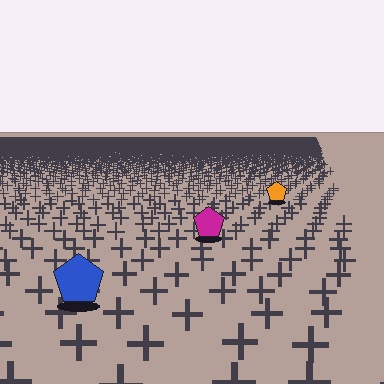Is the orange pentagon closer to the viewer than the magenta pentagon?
No. The magenta pentagon is closer — you can tell from the texture gradient: the ground texture is coarser near it.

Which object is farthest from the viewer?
The orange pentagon is farthest from the viewer. It appears smaller and the ground texture around it is denser.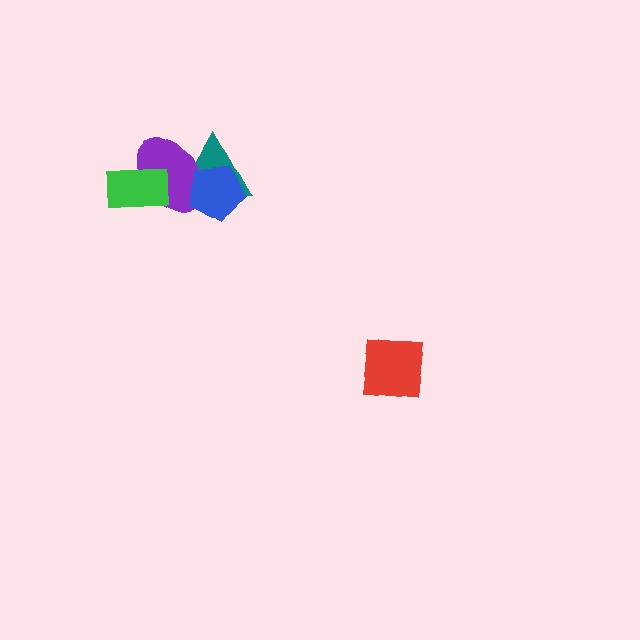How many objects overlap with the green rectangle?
1 object overlaps with the green rectangle.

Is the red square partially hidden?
No, no other shape covers it.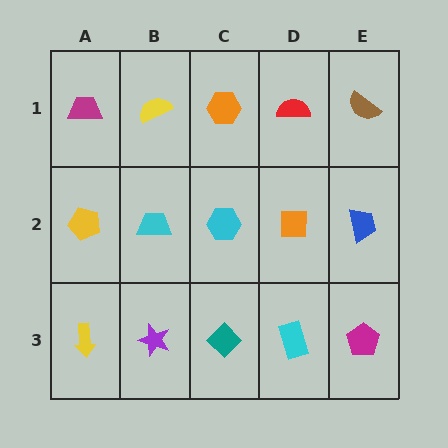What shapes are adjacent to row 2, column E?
A brown semicircle (row 1, column E), a magenta pentagon (row 3, column E), an orange square (row 2, column D).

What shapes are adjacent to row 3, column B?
A cyan trapezoid (row 2, column B), a yellow arrow (row 3, column A), a teal diamond (row 3, column C).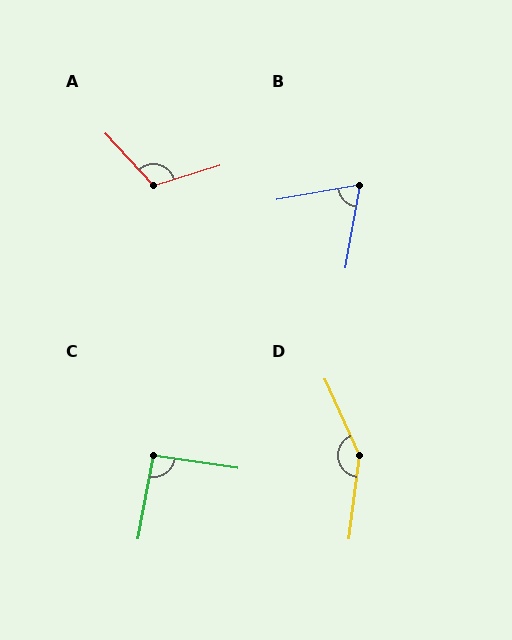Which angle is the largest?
D, at approximately 149 degrees.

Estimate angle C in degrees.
Approximately 92 degrees.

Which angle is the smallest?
B, at approximately 71 degrees.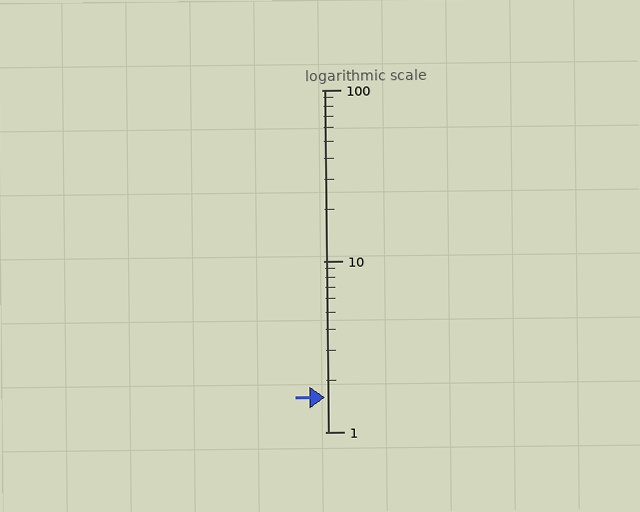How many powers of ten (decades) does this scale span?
The scale spans 2 decades, from 1 to 100.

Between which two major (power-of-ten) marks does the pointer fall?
The pointer is between 1 and 10.